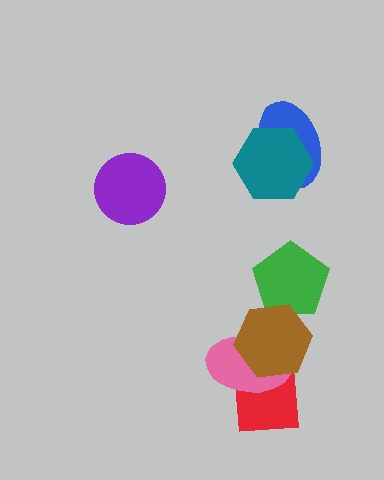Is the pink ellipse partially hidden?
Yes, it is partially covered by another shape.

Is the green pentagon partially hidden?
Yes, it is partially covered by another shape.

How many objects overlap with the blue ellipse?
1 object overlaps with the blue ellipse.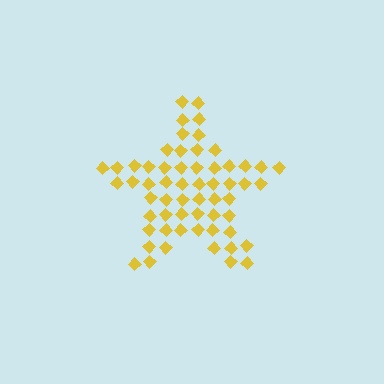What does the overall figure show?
The overall figure shows a star.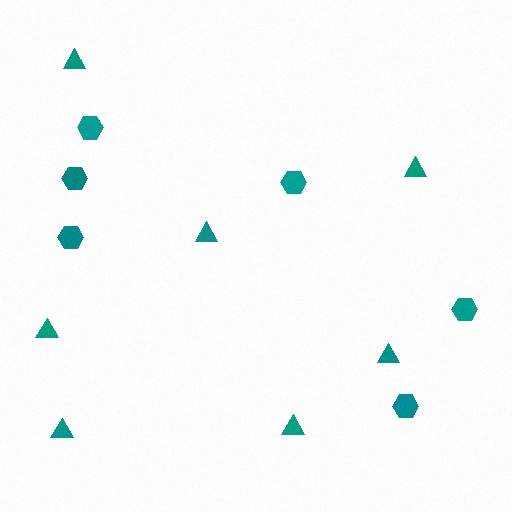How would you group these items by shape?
There are 2 groups: one group of triangles (7) and one group of hexagons (6).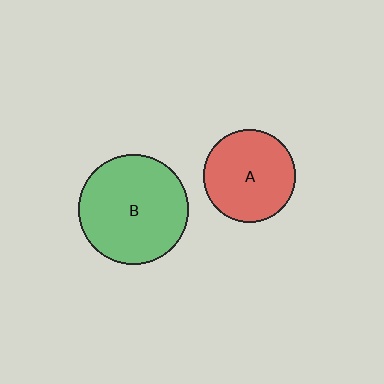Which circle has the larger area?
Circle B (green).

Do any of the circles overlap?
No, none of the circles overlap.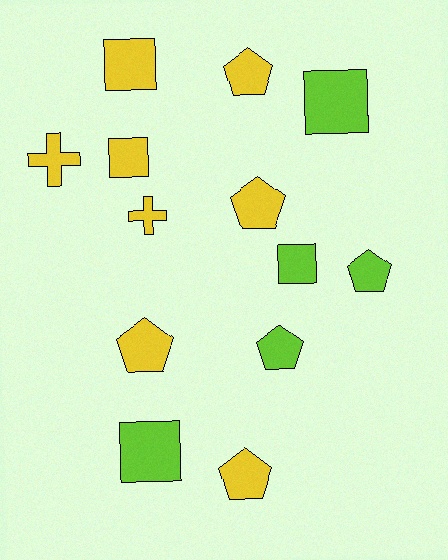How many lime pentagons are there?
There are 2 lime pentagons.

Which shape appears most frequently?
Pentagon, with 6 objects.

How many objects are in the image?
There are 13 objects.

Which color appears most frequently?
Yellow, with 8 objects.